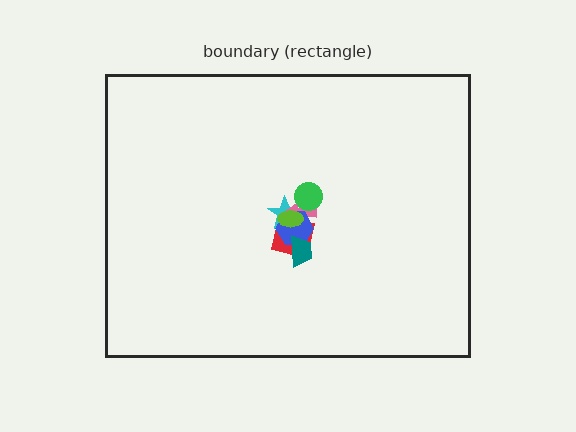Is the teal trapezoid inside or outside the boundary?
Inside.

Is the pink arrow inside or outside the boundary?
Inside.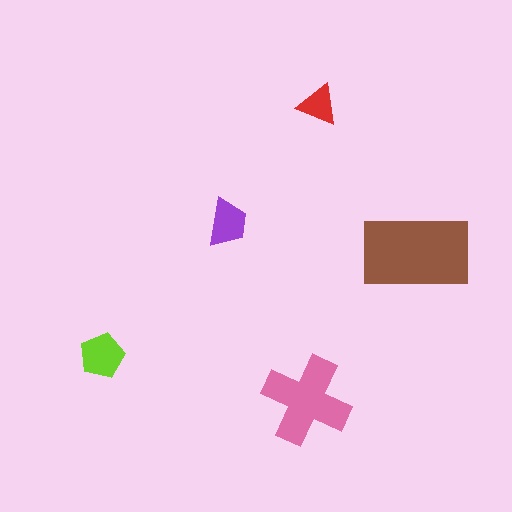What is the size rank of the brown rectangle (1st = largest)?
1st.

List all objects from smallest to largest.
The red triangle, the purple trapezoid, the lime pentagon, the pink cross, the brown rectangle.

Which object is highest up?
The red triangle is topmost.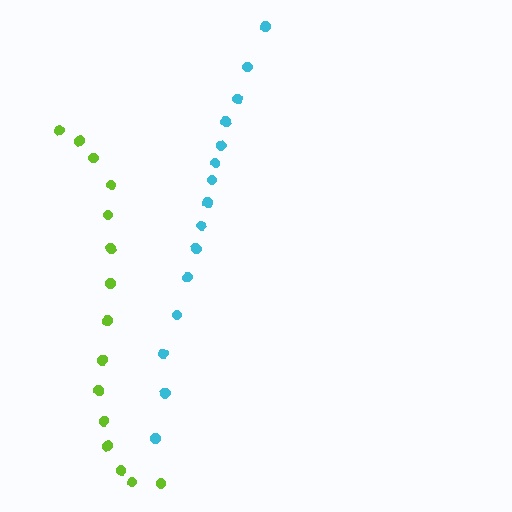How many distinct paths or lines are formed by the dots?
There are 2 distinct paths.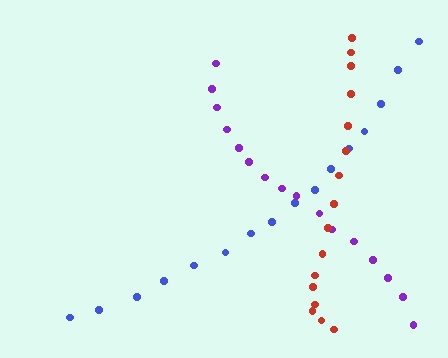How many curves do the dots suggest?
There are 3 distinct paths.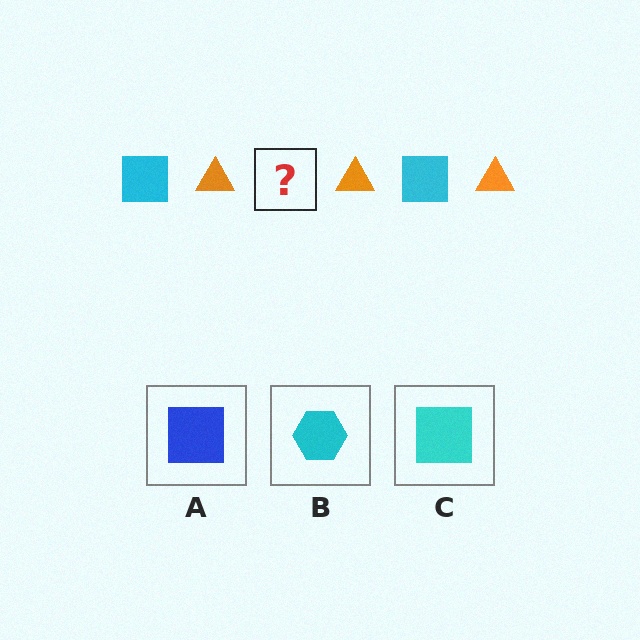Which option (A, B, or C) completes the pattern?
C.